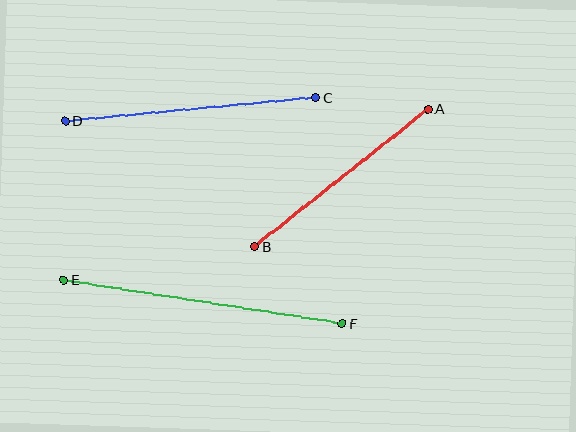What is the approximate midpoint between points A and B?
The midpoint is at approximately (341, 178) pixels.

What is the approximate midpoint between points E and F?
The midpoint is at approximately (203, 302) pixels.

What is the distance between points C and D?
The distance is approximately 251 pixels.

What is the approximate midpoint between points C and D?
The midpoint is at approximately (190, 109) pixels.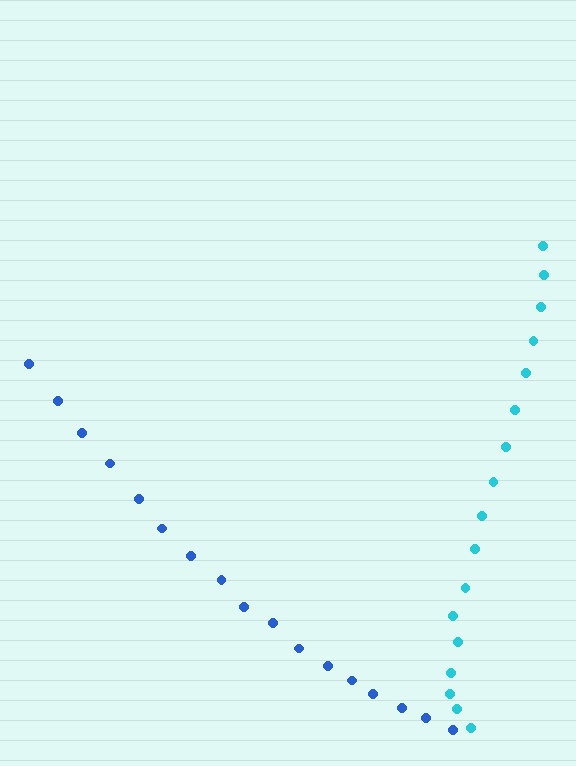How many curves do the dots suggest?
There are 2 distinct paths.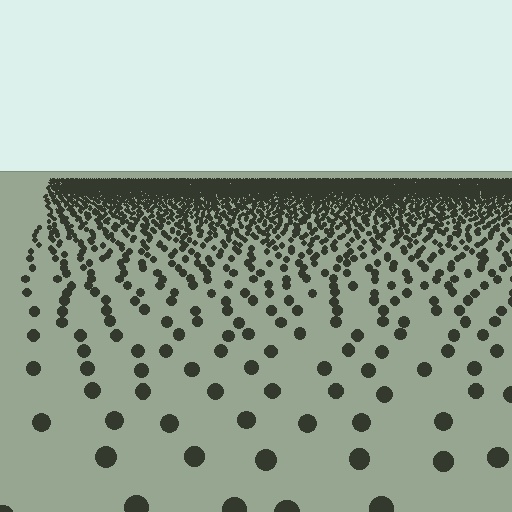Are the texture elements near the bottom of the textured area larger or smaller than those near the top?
Larger. Near the bottom, elements are closer to the viewer and appear at a bigger on-screen size.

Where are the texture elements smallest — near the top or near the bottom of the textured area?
Near the top.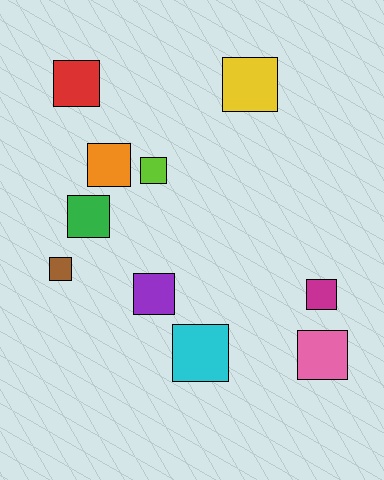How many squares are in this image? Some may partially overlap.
There are 10 squares.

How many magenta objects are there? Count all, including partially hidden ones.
There is 1 magenta object.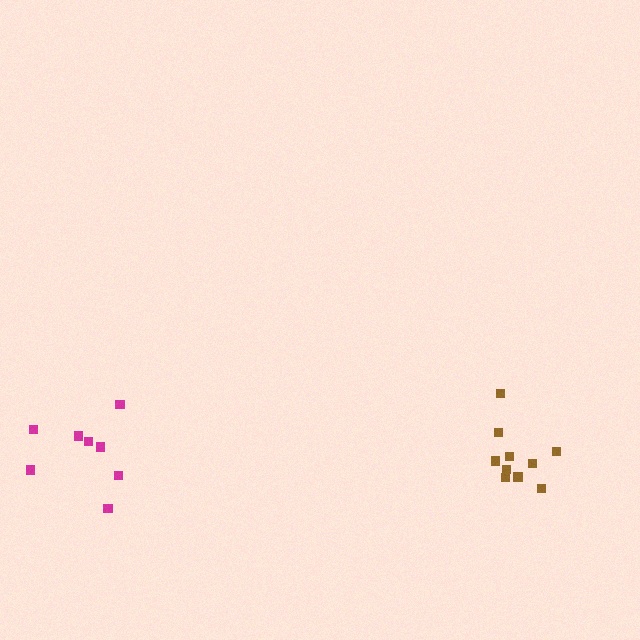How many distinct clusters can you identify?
There are 2 distinct clusters.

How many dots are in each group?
Group 1: 10 dots, Group 2: 8 dots (18 total).